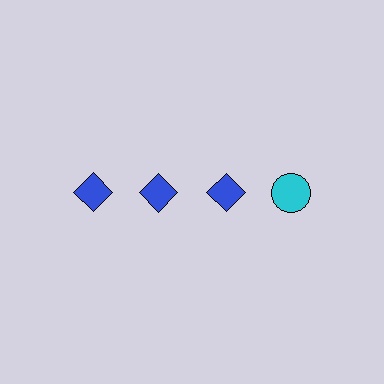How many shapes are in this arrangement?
There are 4 shapes arranged in a grid pattern.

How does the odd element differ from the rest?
It differs in both color (cyan instead of blue) and shape (circle instead of diamond).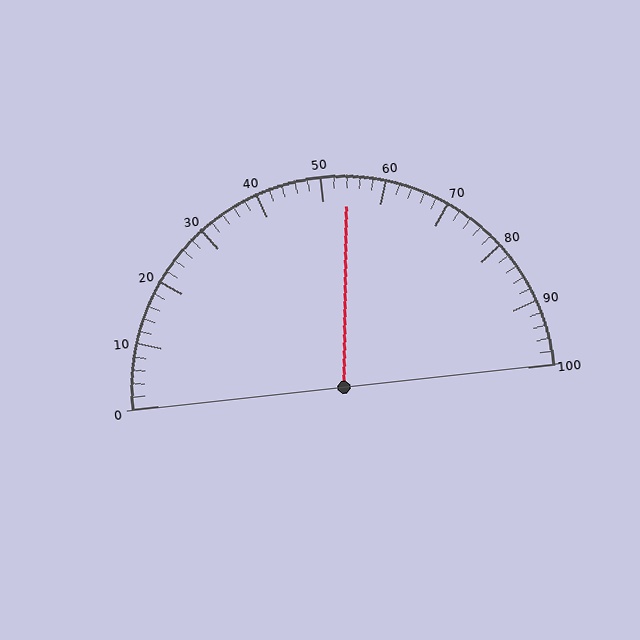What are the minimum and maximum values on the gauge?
The gauge ranges from 0 to 100.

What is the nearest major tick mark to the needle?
The nearest major tick mark is 50.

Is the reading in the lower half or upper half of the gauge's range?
The reading is in the upper half of the range (0 to 100).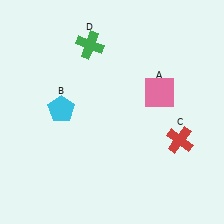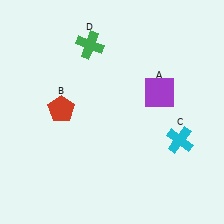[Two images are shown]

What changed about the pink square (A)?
In Image 1, A is pink. In Image 2, it changed to purple.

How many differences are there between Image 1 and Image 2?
There are 3 differences between the two images.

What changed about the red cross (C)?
In Image 1, C is red. In Image 2, it changed to cyan.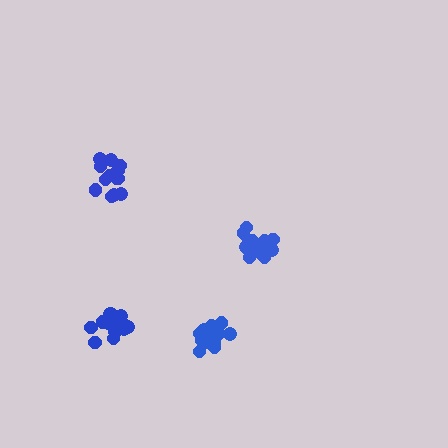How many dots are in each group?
Group 1: 13 dots, Group 2: 17 dots, Group 3: 17 dots, Group 4: 17 dots (64 total).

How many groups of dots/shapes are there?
There are 4 groups.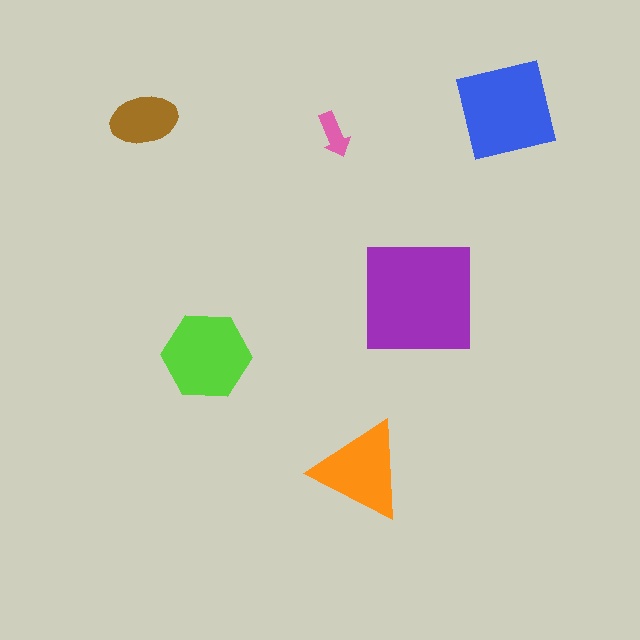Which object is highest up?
The blue square is topmost.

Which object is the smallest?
The pink arrow.